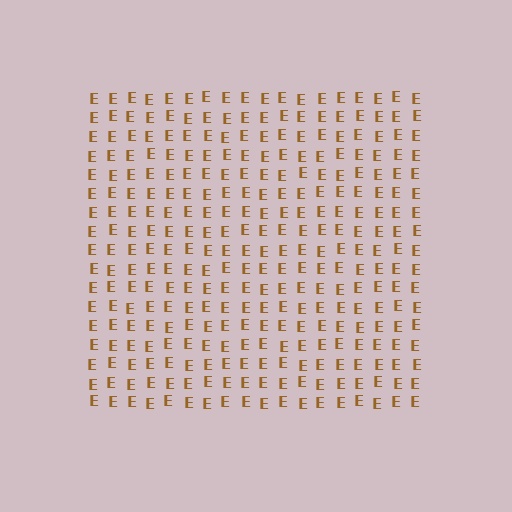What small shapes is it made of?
It is made of small letter E's.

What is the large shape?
The large shape is a square.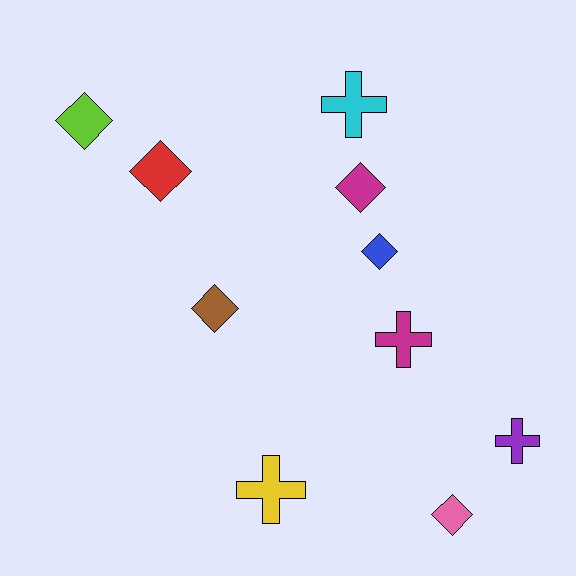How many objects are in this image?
There are 10 objects.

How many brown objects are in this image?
There is 1 brown object.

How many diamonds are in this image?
There are 6 diamonds.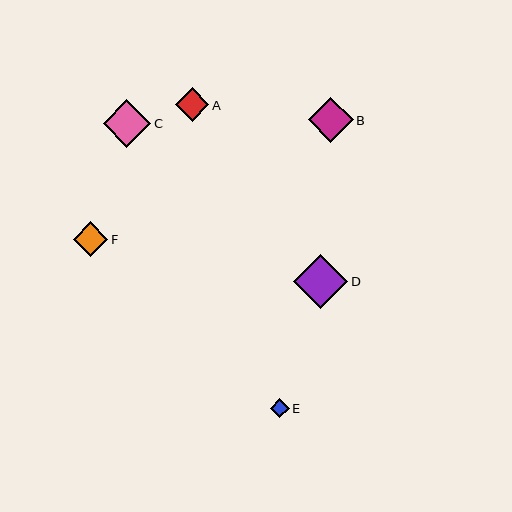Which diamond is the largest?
Diamond D is the largest with a size of approximately 54 pixels.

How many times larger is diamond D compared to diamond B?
Diamond D is approximately 1.2 times the size of diamond B.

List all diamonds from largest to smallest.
From largest to smallest: D, C, B, F, A, E.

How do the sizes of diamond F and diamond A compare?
Diamond F and diamond A are approximately the same size.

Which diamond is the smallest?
Diamond E is the smallest with a size of approximately 19 pixels.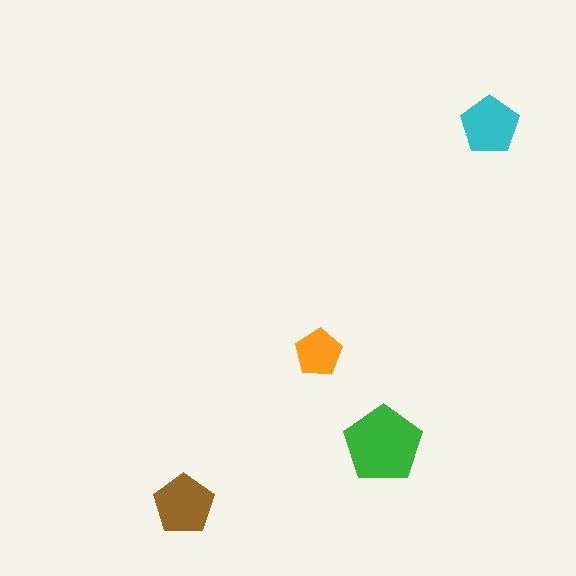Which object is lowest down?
The brown pentagon is bottommost.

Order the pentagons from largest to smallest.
the green one, the brown one, the cyan one, the orange one.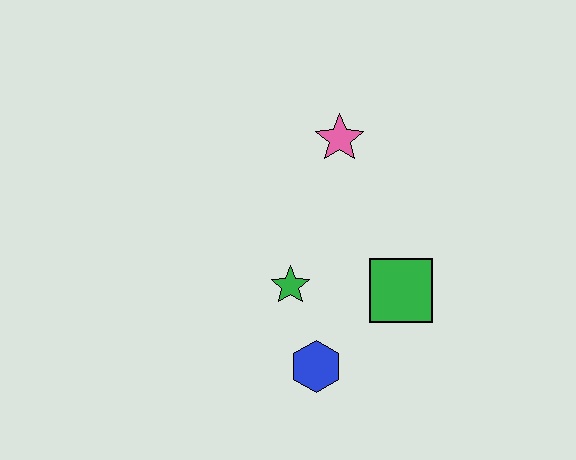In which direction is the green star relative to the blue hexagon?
The green star is above the blue hexagon.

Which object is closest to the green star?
The blue hexagon is closest to the green star.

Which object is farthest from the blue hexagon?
The pink star is farthest from the blue hexagon.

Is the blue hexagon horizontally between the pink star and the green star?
Yes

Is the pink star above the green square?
Yes